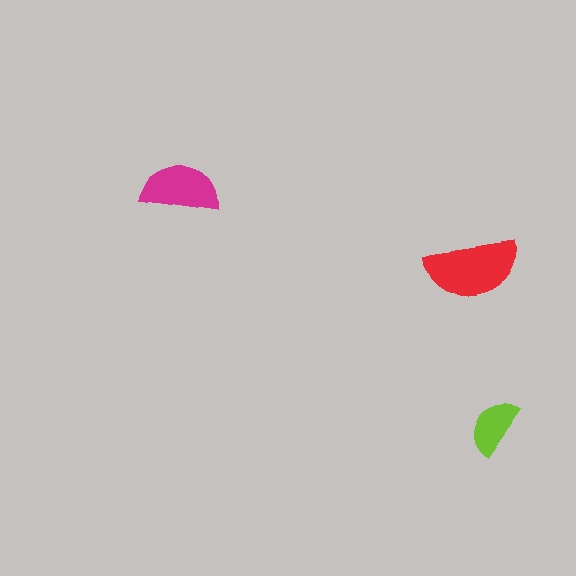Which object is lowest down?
The lime semicircle is bottommost.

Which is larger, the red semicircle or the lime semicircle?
The red one.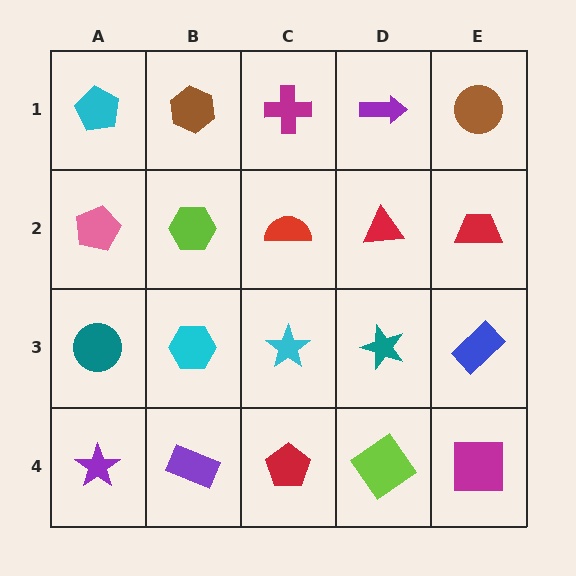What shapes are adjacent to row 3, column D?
A red triangle (row 2, column D), a lime diamond (row 4, column D), a cyan star (row 3, column C), a blue rectangle (row 3, column E).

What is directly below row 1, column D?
A red triangle.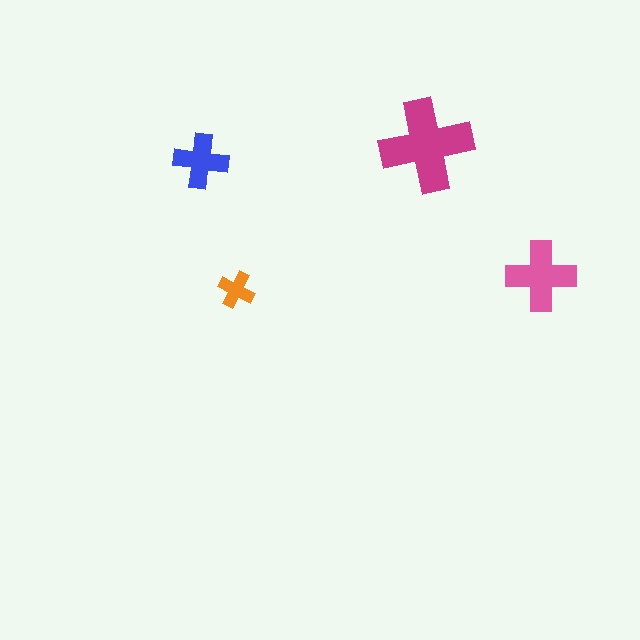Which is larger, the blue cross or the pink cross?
The pink one.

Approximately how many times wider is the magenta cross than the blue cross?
About 1.5 times wider.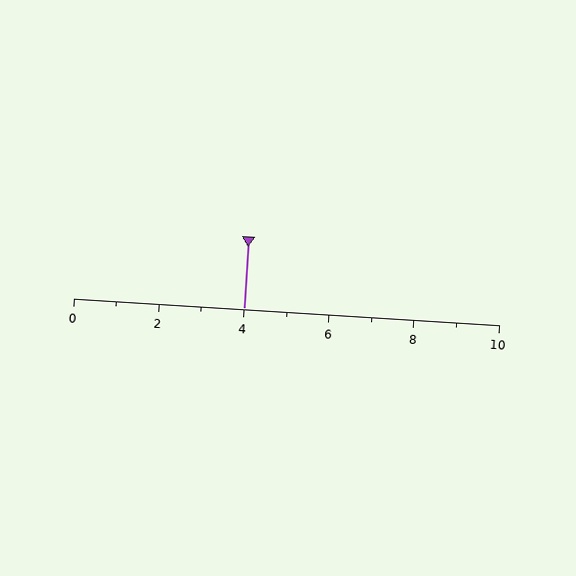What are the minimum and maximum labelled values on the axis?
The axis runs from 0 to 10.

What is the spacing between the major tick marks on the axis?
The major ticks are spaced 2 apart.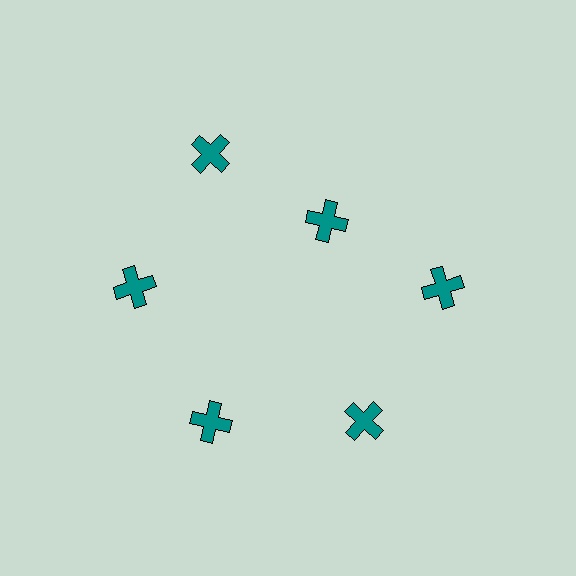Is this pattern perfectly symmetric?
No. The 6 teal crosses are arranged in a ring, but one element near the 1 o'clock position is pulled inward toward the center, breaking the 6-fold rotational symmetry.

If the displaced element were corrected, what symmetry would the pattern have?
It would have 6-fold rotational symmetry — the pattern would map onto itself every 60 degrees.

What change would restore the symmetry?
The symmetry would be restored by moving it outward, back onto the ring so that all 6 crosses sit at equal angles and equal distance from the center.